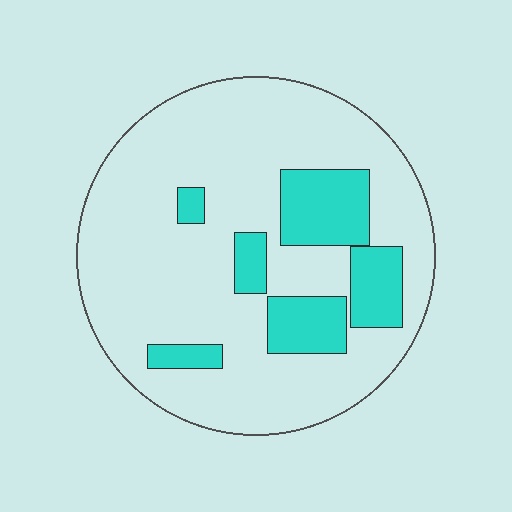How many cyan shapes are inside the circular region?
6.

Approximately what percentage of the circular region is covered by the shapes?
Approximately 20%.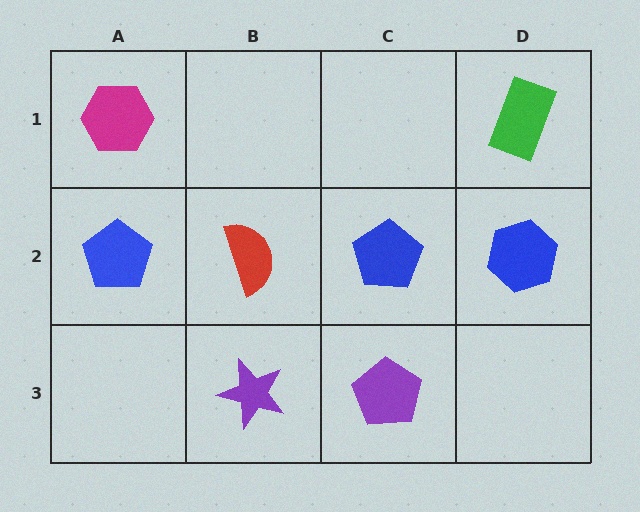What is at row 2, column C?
A blue pentagon.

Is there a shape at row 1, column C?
No, that cell is empty.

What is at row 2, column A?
A blue pentagon.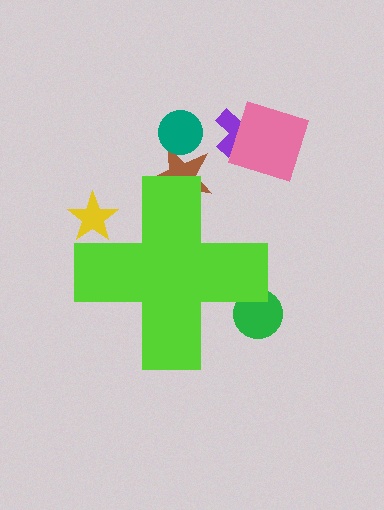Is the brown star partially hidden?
Yes, the brown star is partially hidden behind the lime cross.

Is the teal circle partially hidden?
No, the teal circle is fully visible.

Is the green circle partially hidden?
Yes, the green circle is partially hidden behind the lime cross.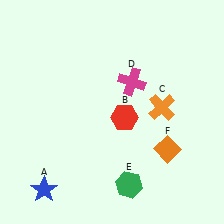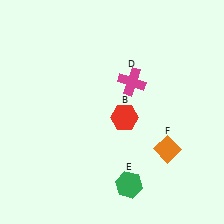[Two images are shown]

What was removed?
The orange cross (C), the blue star (A) were removed in Image 2.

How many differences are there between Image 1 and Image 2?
There are 2 differences between the two images.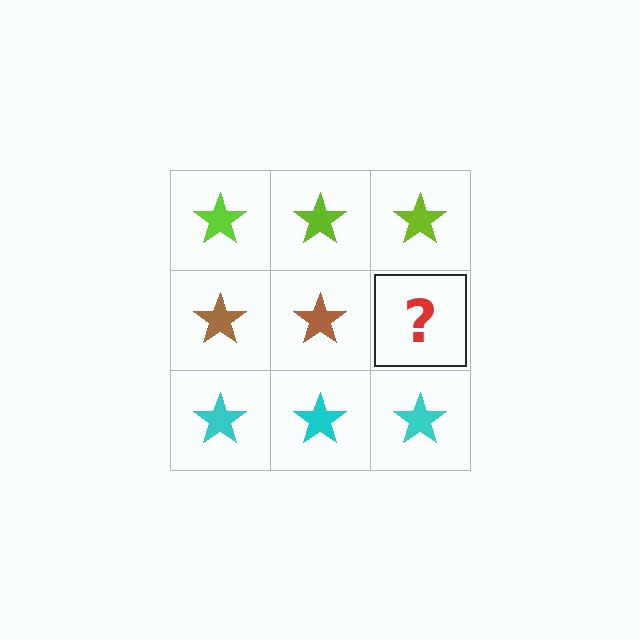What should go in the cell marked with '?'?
The missing cell should contain a brown star.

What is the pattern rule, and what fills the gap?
The rule is that each row has a consistent color. The gap should be filled with a brown star.